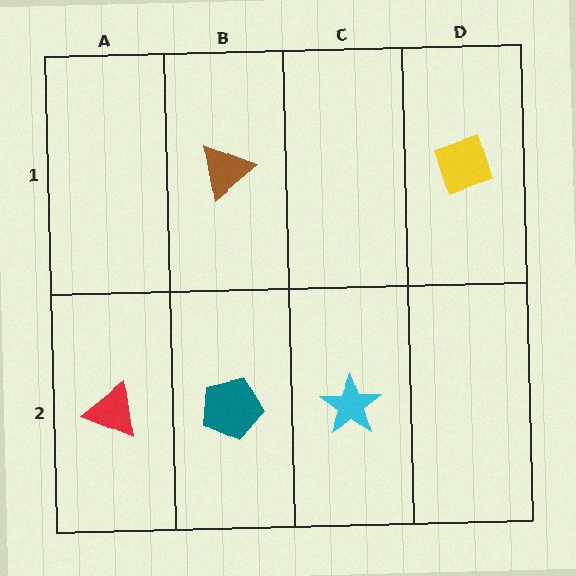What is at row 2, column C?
A cyan star.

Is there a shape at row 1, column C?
No, that cell is empty.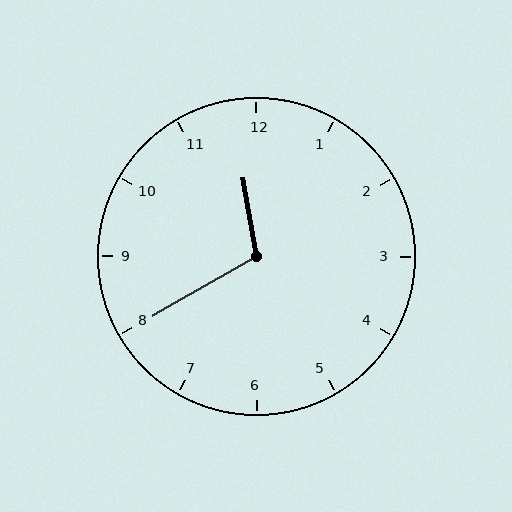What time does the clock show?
11:40.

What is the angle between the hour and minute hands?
Approximately 110 degrees.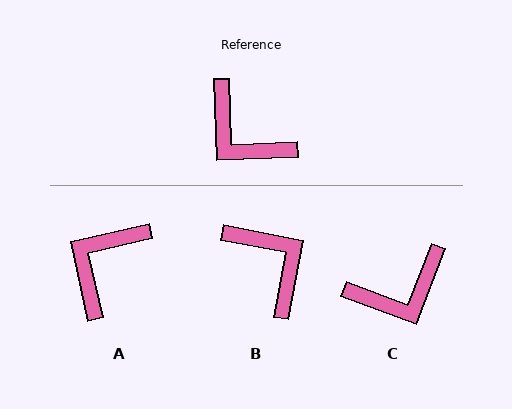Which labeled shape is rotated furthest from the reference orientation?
B, about 167 degrees away.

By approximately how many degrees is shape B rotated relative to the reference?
Approximately 167 degrees counter-clockwise.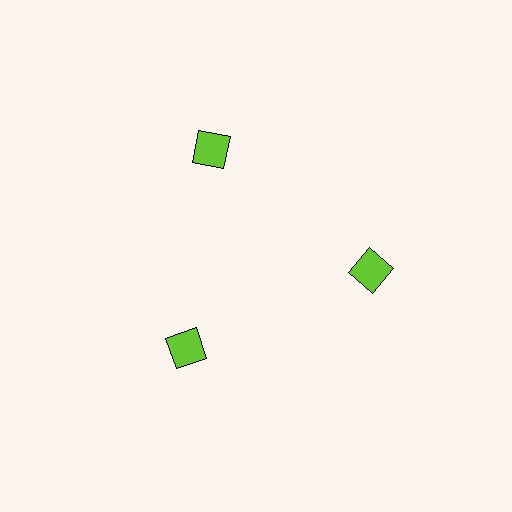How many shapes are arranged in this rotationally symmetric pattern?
There are 3 shapes, arranged in 3 groups of 1.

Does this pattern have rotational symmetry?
Yes, this pattern has 3-fold rotational symmetry. It looks the same after rotating 120 degrees around the center.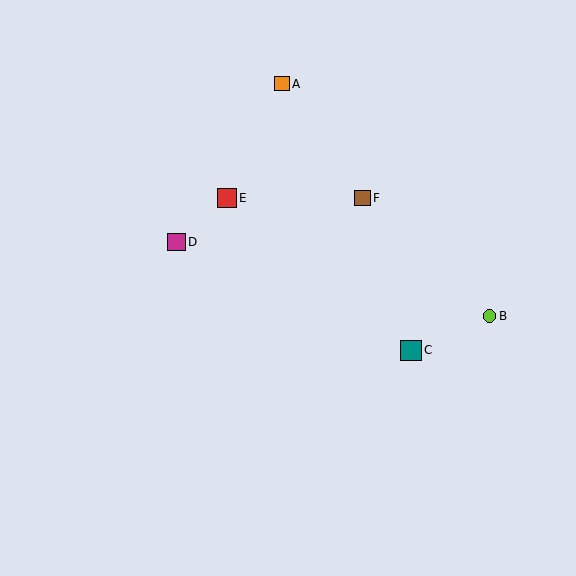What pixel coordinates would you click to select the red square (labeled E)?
Click at (227, 198) to select the red square E.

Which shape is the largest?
The teal square (labeled C) is the largest.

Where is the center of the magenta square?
The center of the magenta square is at (177, 242).